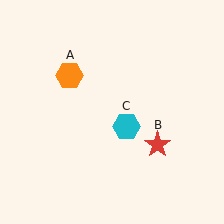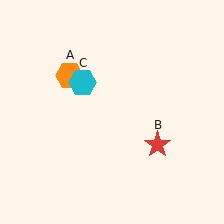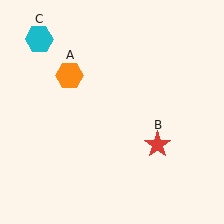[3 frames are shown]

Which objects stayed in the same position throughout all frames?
Orange hexagon (object A) and red star (object B) remained stationary.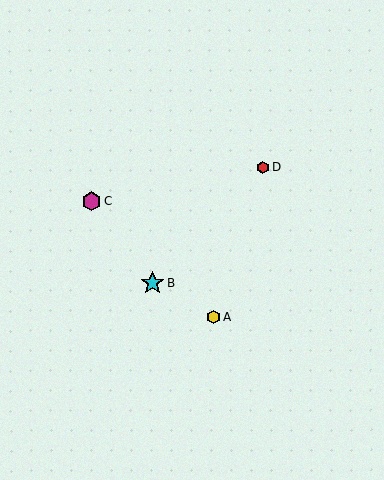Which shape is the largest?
The cyan star (labeled B) is the largest.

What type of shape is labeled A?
Shape A is a yellow hexagon.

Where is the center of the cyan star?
The center of the cyan star is at (153, 283).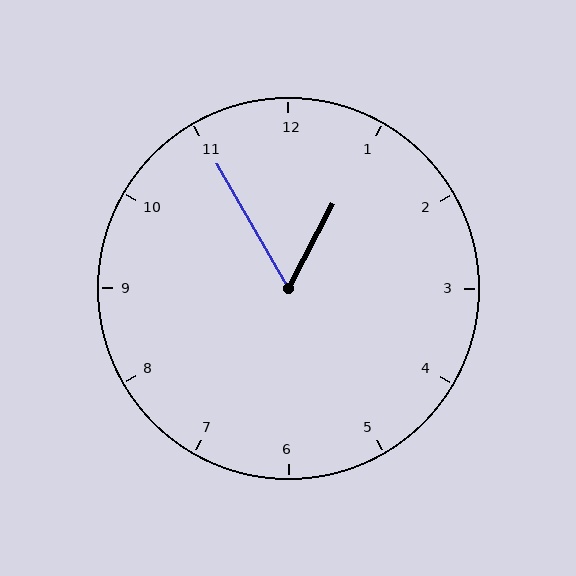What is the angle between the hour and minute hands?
Approximately 58 degrees.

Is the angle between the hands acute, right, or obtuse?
It is acute.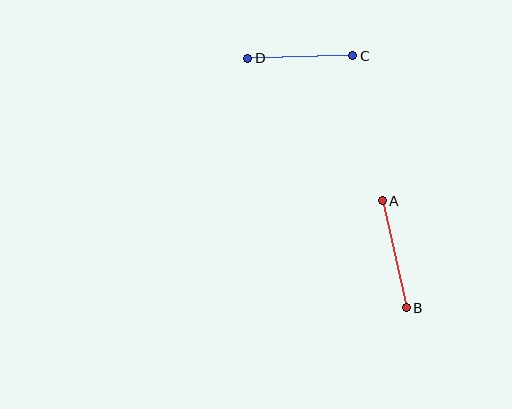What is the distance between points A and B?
The distance is approximately 110 pixels.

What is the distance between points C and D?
The distance is approximately 105 pixels.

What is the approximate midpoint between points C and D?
The midpoint is at approximately (300, 57) pixels.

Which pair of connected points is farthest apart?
Points A and B are farthest apart.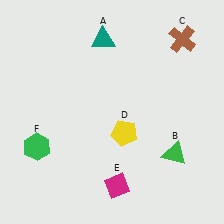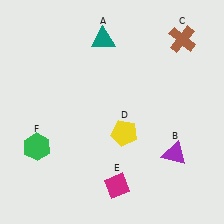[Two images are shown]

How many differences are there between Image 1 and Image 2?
There is 1 difference between the two images.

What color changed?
The triangle (B) changed from green in Image 1 to purple in Image 2.